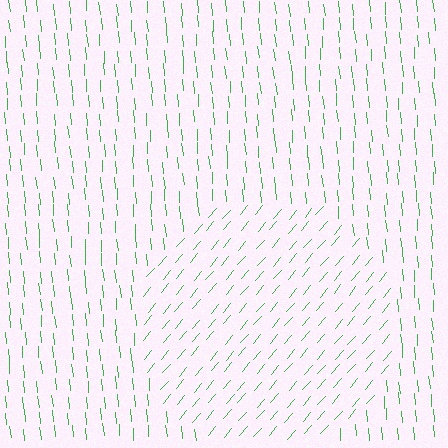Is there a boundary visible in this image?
Yes, there is a texture boundary formed by a change in line orientation.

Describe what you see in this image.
The image is filled with small green line segments. A circle region in the image has lines oriented differently from the surrounding lines, creating a visible texture boundary.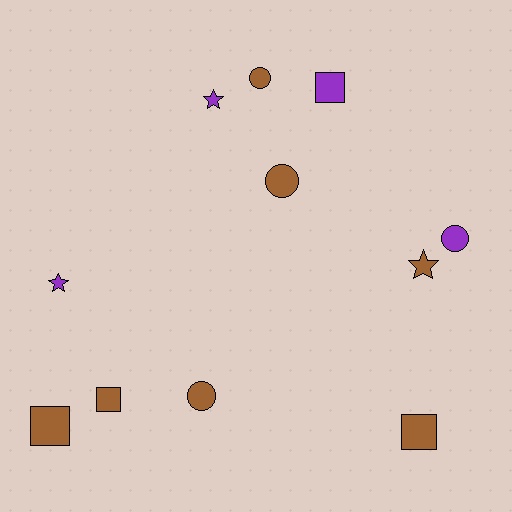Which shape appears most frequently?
Square, with 4 objects.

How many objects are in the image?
There are 11 objects.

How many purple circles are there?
There is 1 purple circle.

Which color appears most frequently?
Brown, with 7 objects.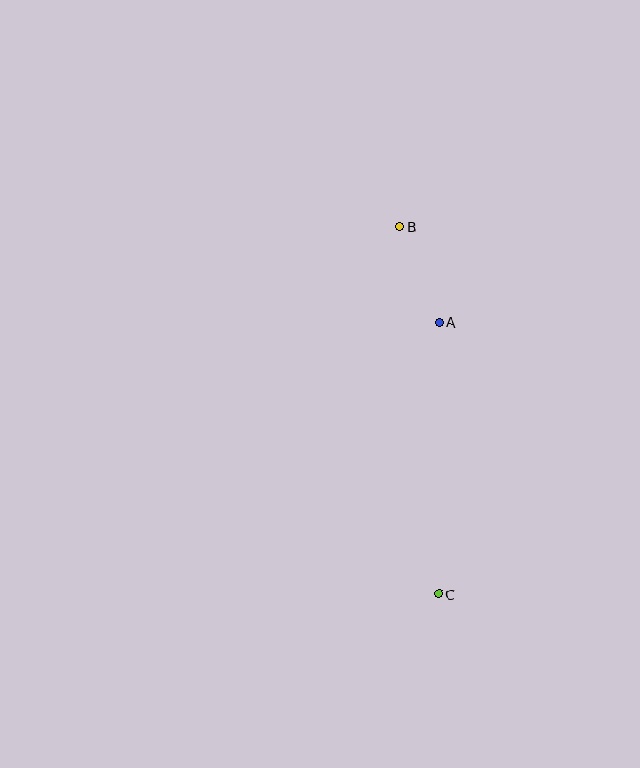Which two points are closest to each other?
Points A and B are closest to each other.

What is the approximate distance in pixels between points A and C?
The distance between A and C is approximately 271 pixels.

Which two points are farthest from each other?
Points B and C are farthest from each other.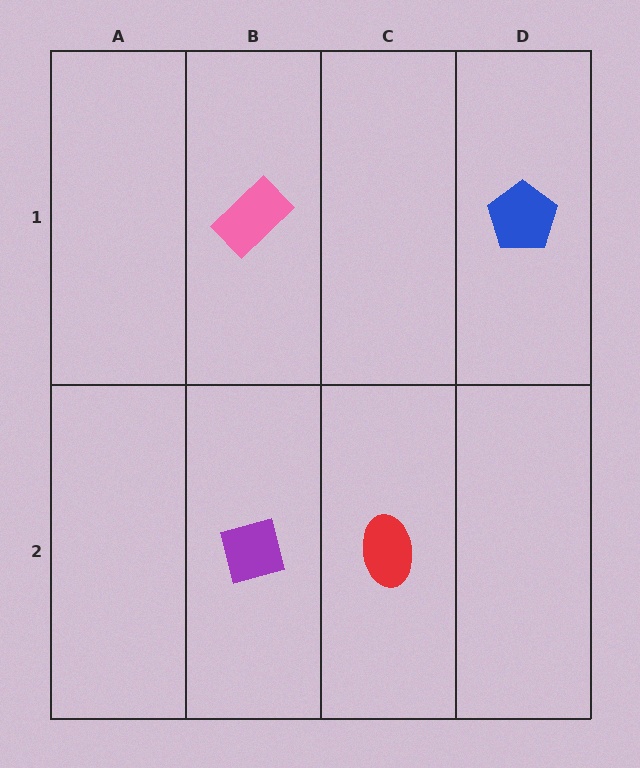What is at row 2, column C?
A red ellipse.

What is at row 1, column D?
A blue pentagon.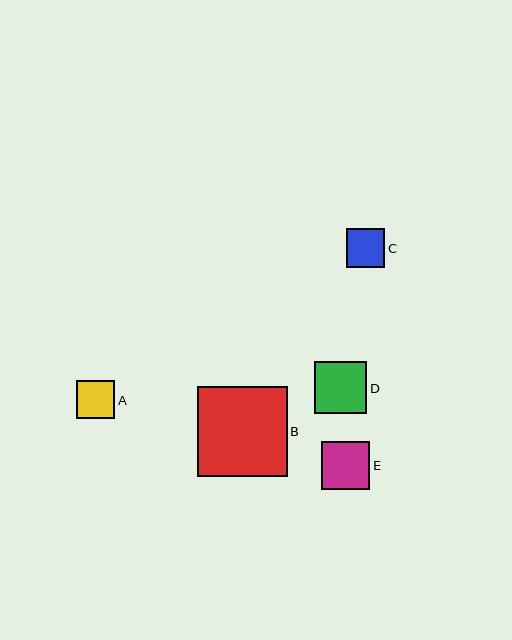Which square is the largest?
Square B is the largest with a size of approximately 89 pixels.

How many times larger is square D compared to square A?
Square D is approximately 1.4 times the size of square A.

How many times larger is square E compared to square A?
Square E is approximately 1.3 times the size of square A.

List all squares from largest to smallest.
From largest to smallest: B, D, E, C, A.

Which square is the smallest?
Square A is the smallest with a size of approximately 38 pixels.